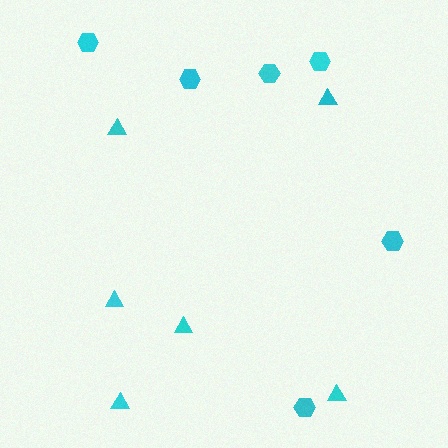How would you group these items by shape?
There are 2 groups: one group of hexagons (6) and one group of triangles (6).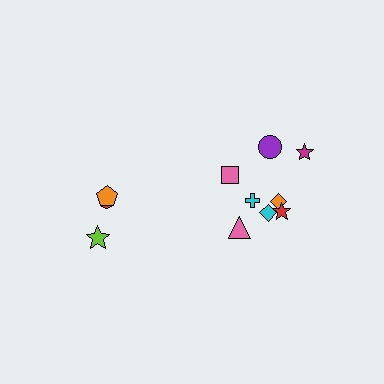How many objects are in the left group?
There are 3 objects.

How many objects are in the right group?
There are 8 objects.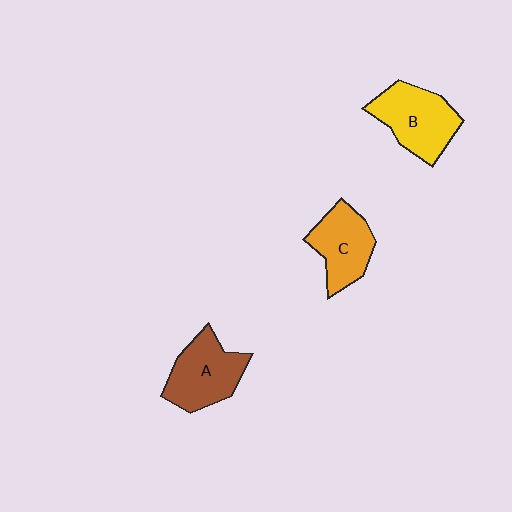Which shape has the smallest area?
Shape C (orange).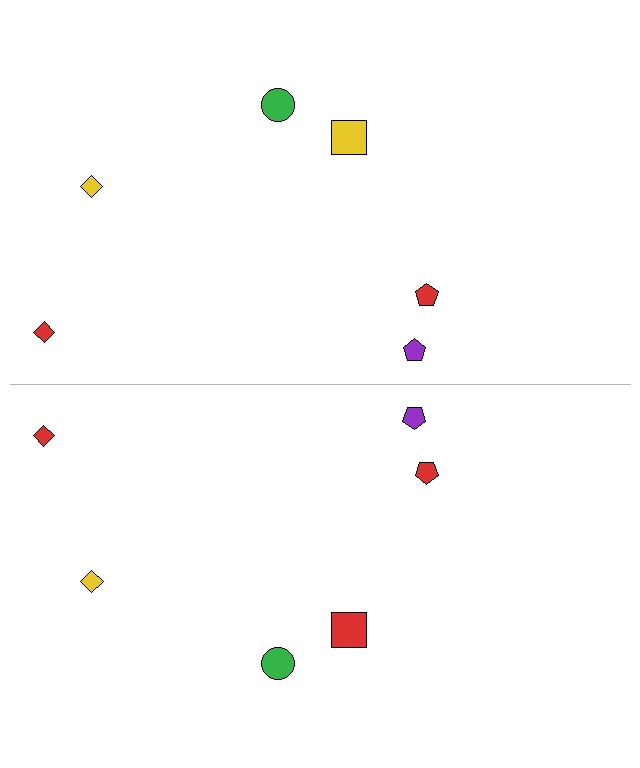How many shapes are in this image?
There are 12 shapes in this image.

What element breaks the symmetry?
The red square on the bottom side breaks the symmetry — its mirror counterpart is yellow.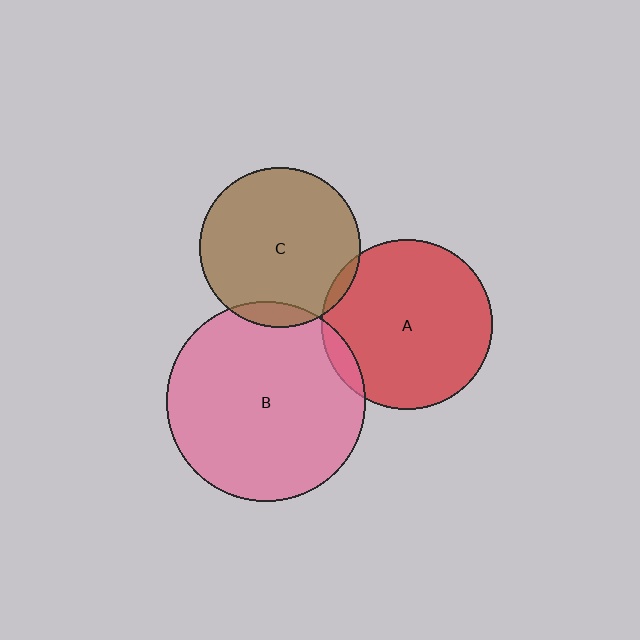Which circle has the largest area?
Circle B (pink).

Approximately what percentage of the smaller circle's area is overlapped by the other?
Approximately 5%.